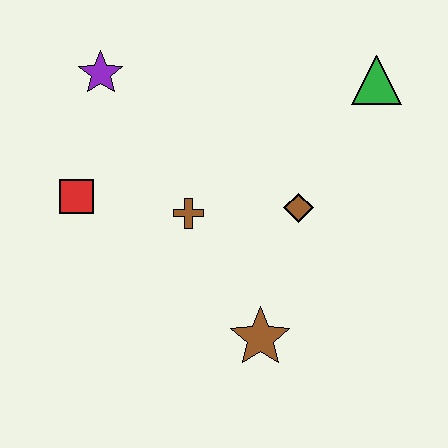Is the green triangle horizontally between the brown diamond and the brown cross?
No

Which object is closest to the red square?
The brown cross is closest to the red square.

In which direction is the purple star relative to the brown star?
The purple star is above the brown star.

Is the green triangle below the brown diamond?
No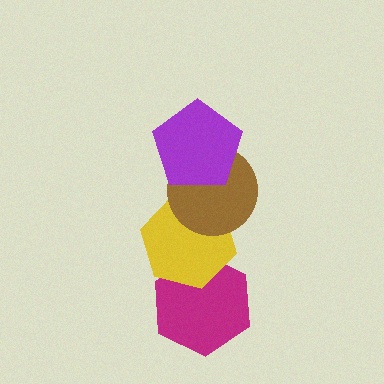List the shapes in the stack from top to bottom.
From top to bottom: the purple pentagon, the brown circle, the yellow hexagon, the magenta hexagon.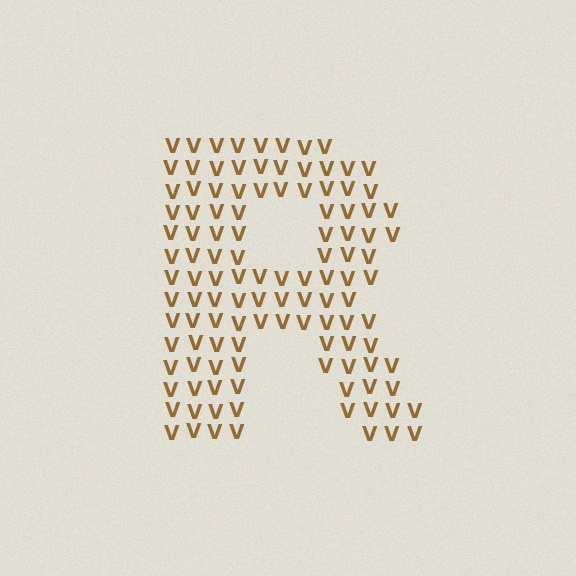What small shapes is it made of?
It is made of small letter V's.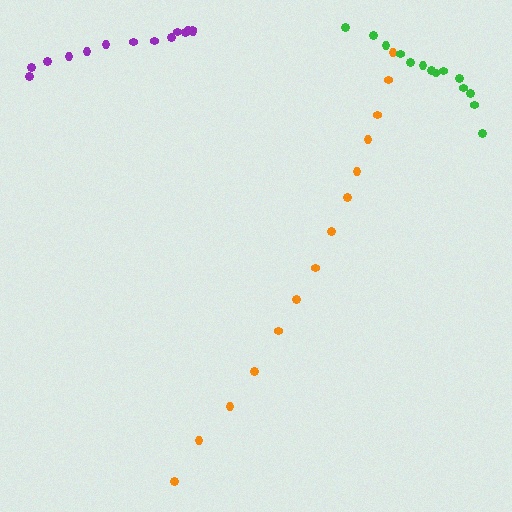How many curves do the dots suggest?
There are 3 distinct paths.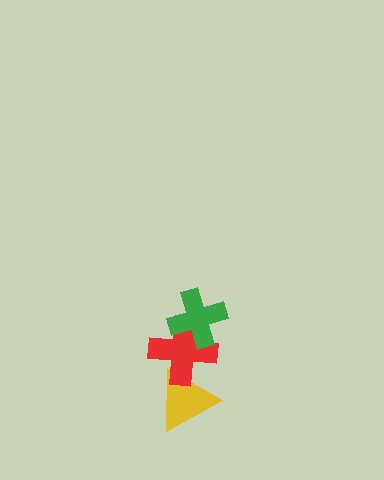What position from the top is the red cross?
The red cross is 2nd from the top.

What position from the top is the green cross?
The green cross is 1st from the top.